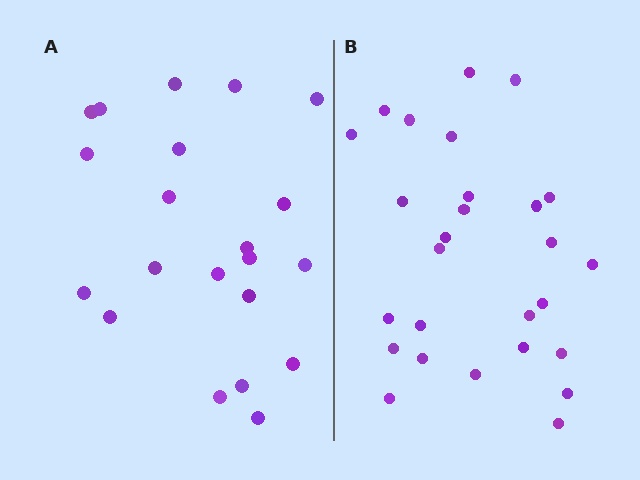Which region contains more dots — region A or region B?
Region B (the right region) has more dots.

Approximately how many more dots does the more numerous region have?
Region B has about 6 more dots than region A.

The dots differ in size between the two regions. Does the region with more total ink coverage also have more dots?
No. Region A has more total ink coverage because its dots are larger, but region B actually contains more individual dots. Total area can be misleading — the number of items is what matters here.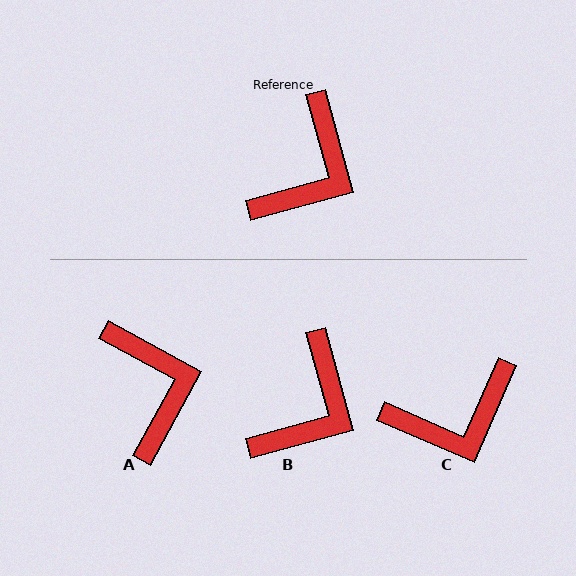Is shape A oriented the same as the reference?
No, it is off by about 46 degrees.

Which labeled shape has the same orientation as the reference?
B.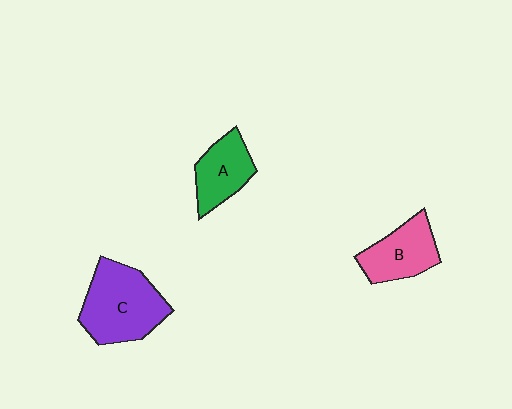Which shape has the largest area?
Shape C (purple).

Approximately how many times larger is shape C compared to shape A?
Approximately 1.6 times.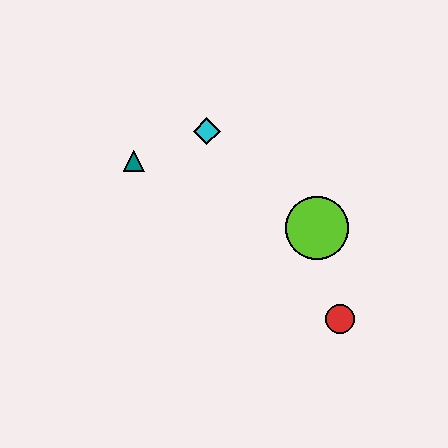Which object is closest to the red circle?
The lime circle is closest to the red circle.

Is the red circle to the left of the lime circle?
No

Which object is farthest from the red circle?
The teal triangle is farthest from the red circle.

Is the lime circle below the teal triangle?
Yes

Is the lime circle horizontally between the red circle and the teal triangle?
Yes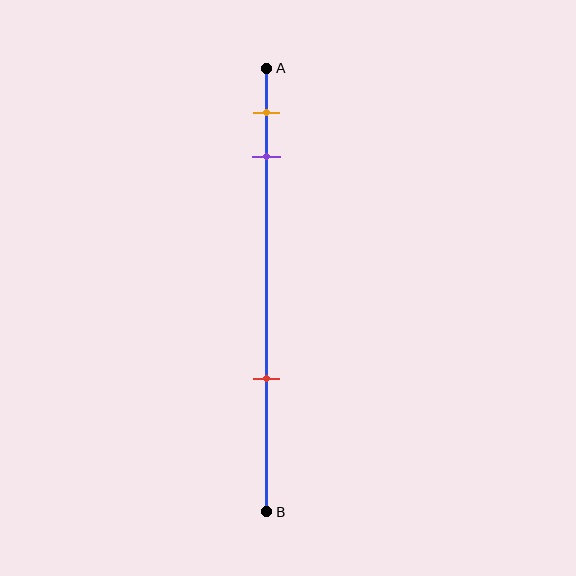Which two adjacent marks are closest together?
The orange and purple marks are the closest adjacent pair.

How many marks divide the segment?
There are 3 marks dividing the segment.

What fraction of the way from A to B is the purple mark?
The purple mark is approximately 20% (0.2) of the way from A to B.